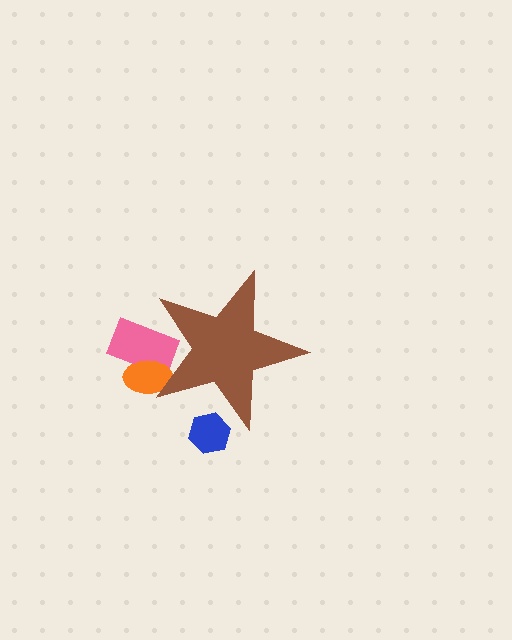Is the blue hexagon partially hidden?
Yes, the blue hexagon is partially hidden behind the brown star.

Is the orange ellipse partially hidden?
Yes, the orange ellipse is partially hidden behind the brown star.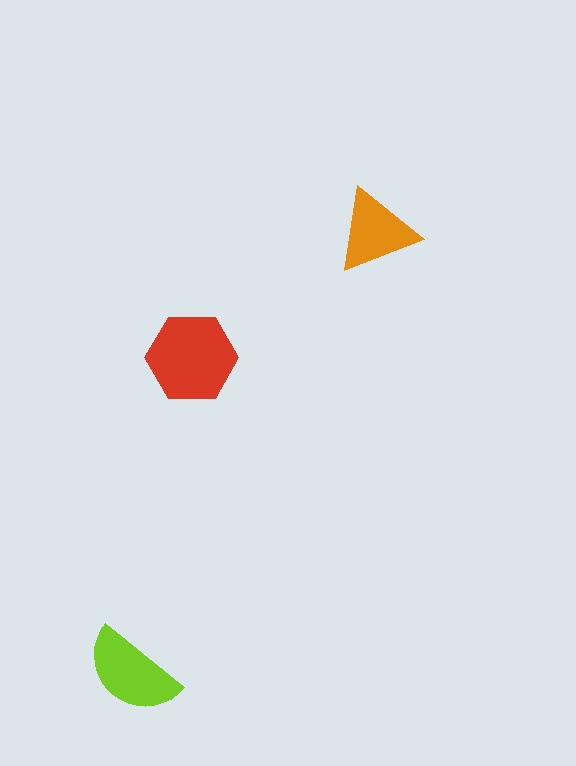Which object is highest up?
The orange triangle is topmost.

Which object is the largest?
The red hexagon.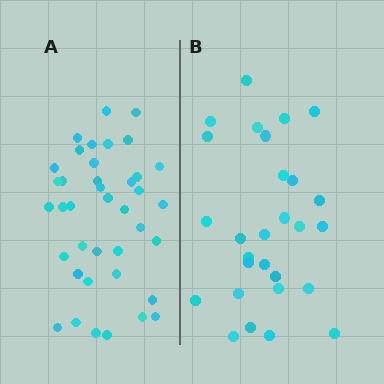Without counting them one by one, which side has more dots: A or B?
Region A (the left region) has more dots.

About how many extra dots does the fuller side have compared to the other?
Region A has roughly 12 or so more dots than region B.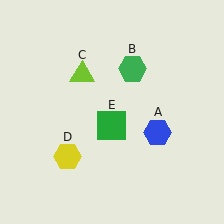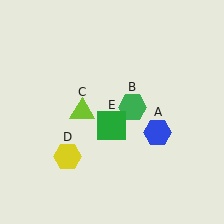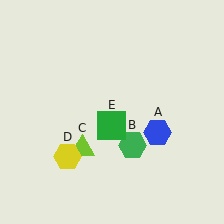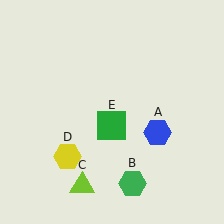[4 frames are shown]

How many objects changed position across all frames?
2 objects changed position: green hexagon (object B), lime triangle (object C).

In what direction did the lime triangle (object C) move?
The lime triangle (object C) moved down.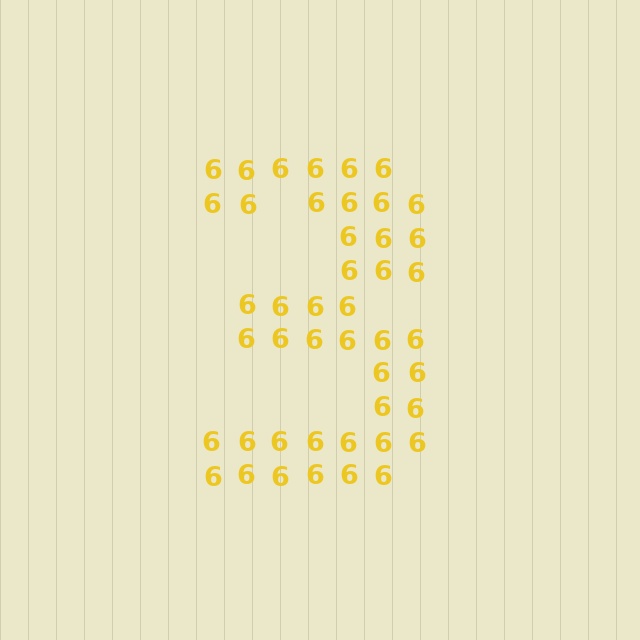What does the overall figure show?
The overall figure shows the digit 3.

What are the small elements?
The small elements are digit 6's.